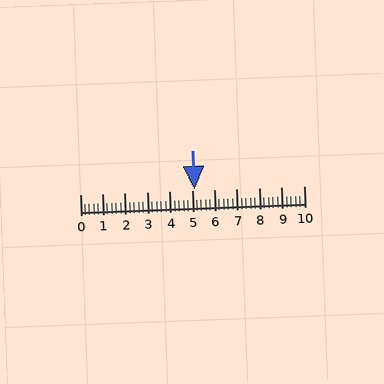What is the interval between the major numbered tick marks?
The major tick marks are spaced 1 units apart.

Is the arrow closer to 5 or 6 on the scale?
The arrow is closer to 5.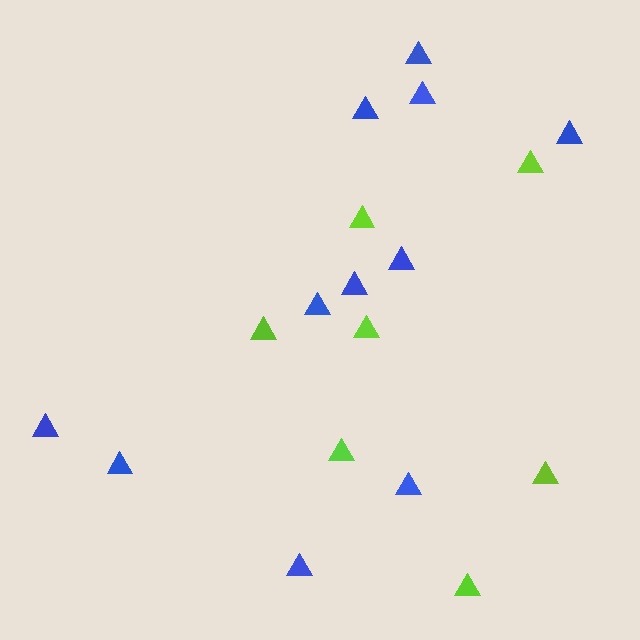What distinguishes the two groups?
There are 2 groups: one group of lime triangles (7) and one group of blue triangles (11).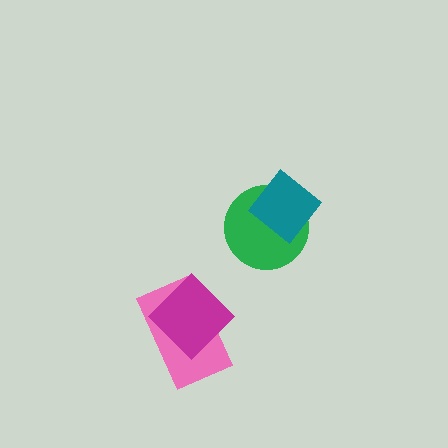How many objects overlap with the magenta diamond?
1 object overlaps with the magenta diamond.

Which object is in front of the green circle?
The teal diamond is in front of the green circle.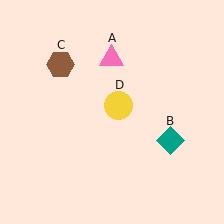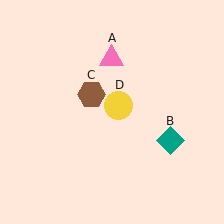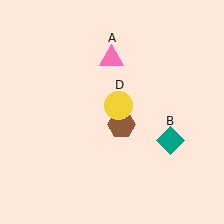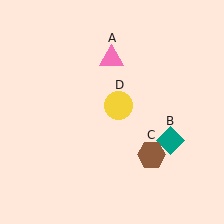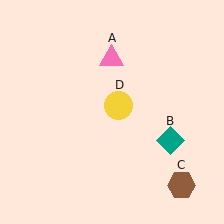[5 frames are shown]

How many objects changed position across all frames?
1 object changed position: brown hexagon (object C).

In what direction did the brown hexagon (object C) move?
The brown hexagon (object C) moved down and to the right.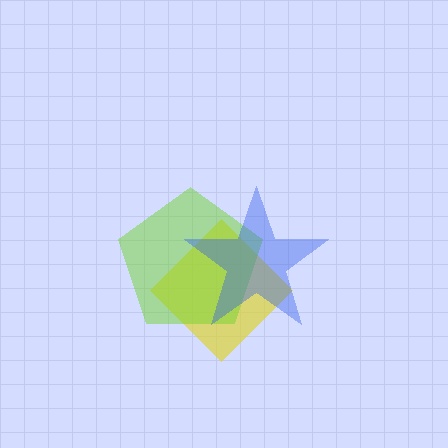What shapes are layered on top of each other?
The layered shapes are: a yellow diamond, a lime pentagon, a blue star.